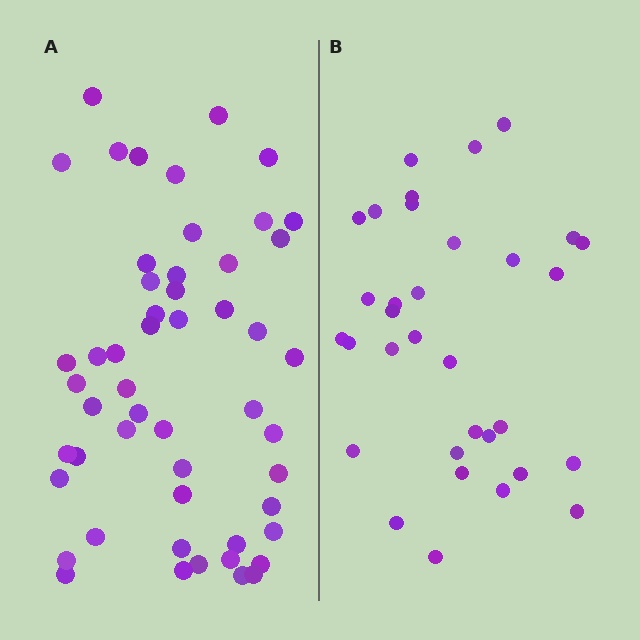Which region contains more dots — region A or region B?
Region A (the left region) has more dots.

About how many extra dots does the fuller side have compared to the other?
Region A has approximately 20 more dots than region B.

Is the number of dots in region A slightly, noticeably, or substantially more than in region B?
Region A has substantially more. The ratio is roughly 1.6 to 1.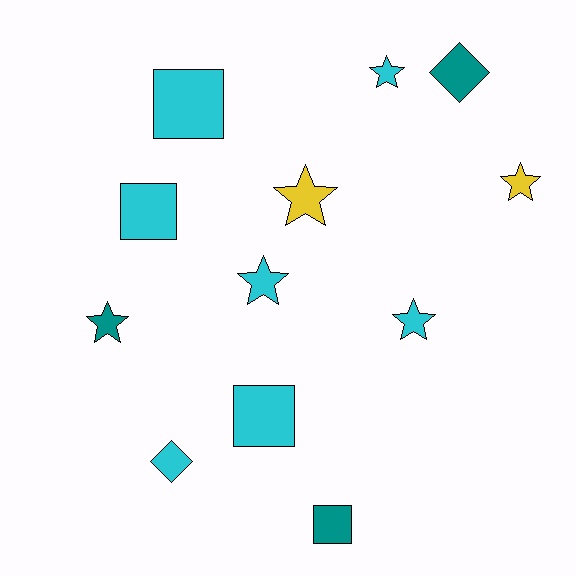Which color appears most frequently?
Cyan, with 7 objects.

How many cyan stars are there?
There are 3 cyan stars.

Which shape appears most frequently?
Star, with 6 objects.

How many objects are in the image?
There are 12 objects.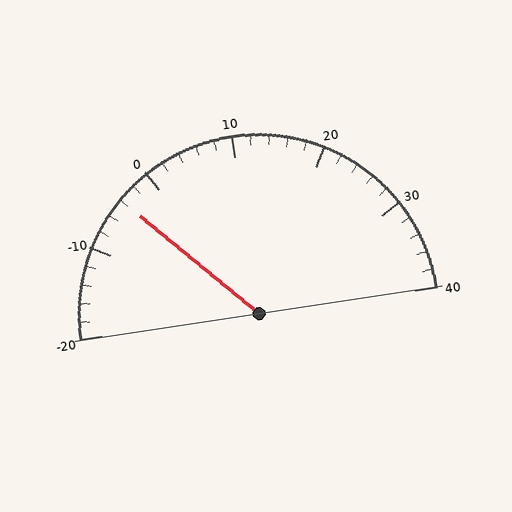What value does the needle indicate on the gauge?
The needle indicates approximately -4.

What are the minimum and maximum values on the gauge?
The gauge ranges from -20 to 40.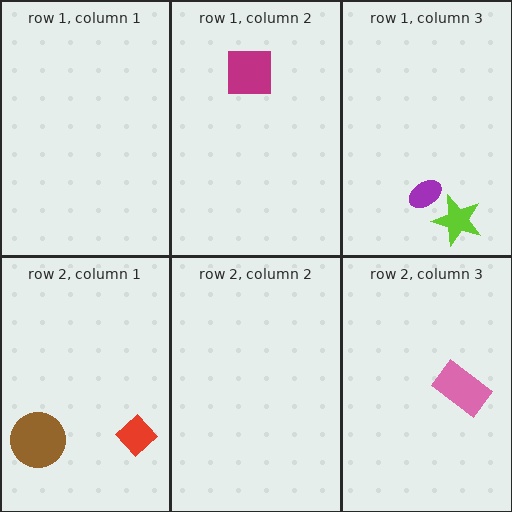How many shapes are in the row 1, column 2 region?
1.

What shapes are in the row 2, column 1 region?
The red diamond, the brown circle.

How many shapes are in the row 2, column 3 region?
1.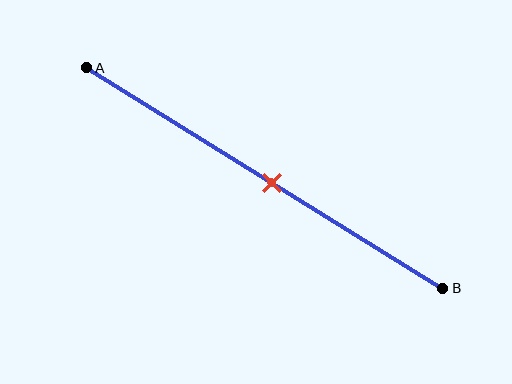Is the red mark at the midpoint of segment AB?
Yes, the mark is approximately at the midpoint.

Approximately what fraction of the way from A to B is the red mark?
The red mark is approximately 50% of the way from A to B.